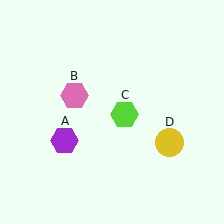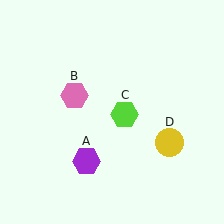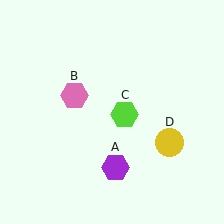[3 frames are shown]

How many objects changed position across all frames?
1 object changed position: purple hexagon (object A).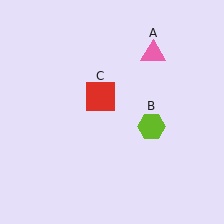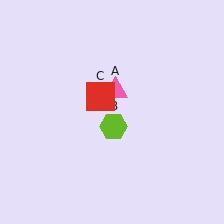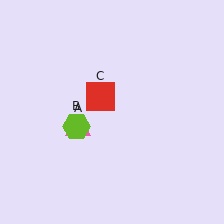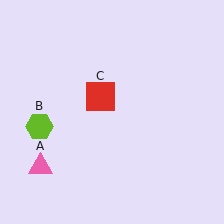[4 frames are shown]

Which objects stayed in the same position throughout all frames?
Red square (object C) remained stationary.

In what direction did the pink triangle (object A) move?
The pink triangle (object A) moved down and to the left.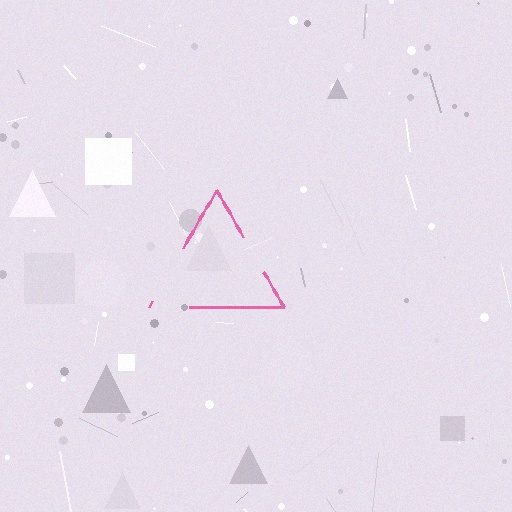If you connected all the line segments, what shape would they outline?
They would outline a triangle.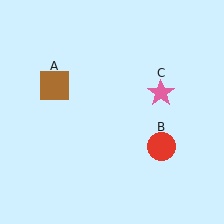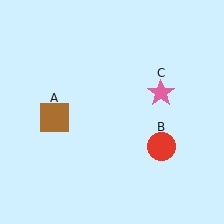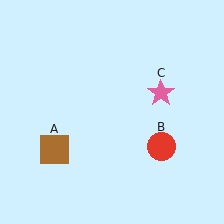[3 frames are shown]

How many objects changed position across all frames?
1 object changed position: brown square (object A).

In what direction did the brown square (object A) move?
The brown square (object A) moved down.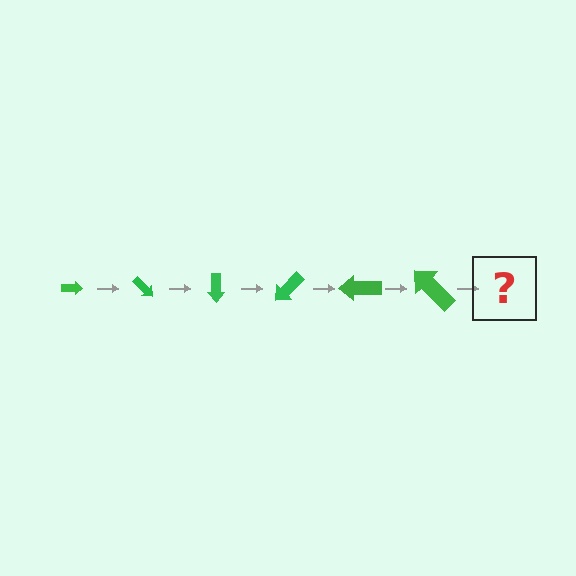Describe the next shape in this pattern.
It should be an arrow, larger than the previous one and rotated 270 degrees from the start.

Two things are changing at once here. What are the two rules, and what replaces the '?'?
The two rules are that the arrow grows larger each step and it rotates 45 degrees each step. The '?' should be an arrow, larger than the previous one and rotated 270 degrees from the start.